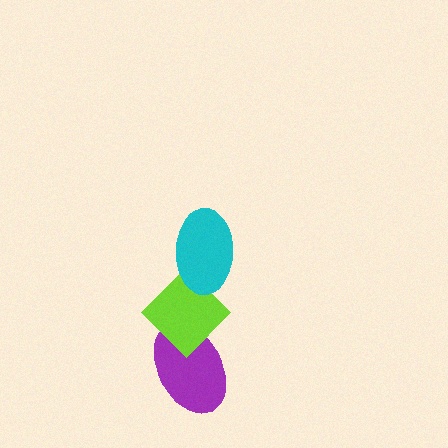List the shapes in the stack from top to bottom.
From top to bottom: the cyan ellipse, the lime diamond, the purple ellipse.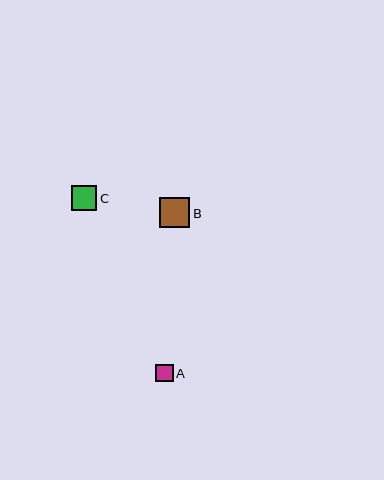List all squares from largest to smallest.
From largest to smallest: B, C, A.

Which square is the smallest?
Square A is the smallest with a size of approximately 18 pixels.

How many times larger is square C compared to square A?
Square C is approximately 1.5 times the size of square A.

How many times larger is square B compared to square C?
Square B is approximately 1.2 times the size of square C.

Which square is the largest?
Square B is the largest with a size of approximately 30 pixels.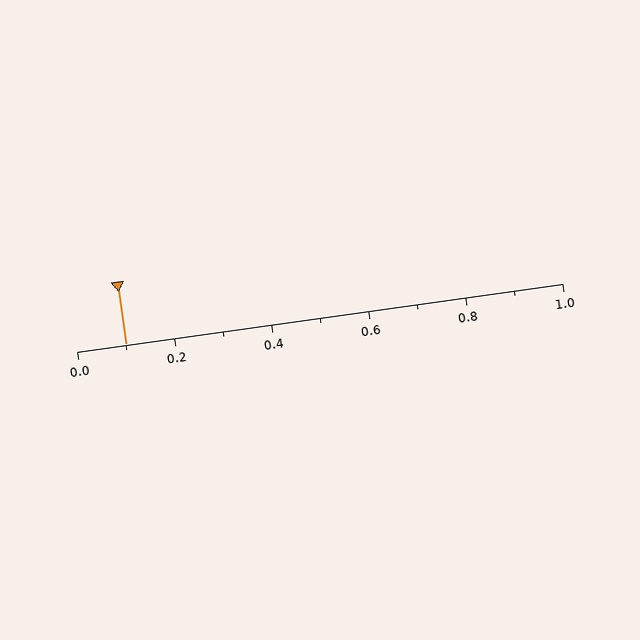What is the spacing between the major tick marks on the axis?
The major ticks are spaced 0.2 apart.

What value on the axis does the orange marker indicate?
The marker indicates approximately 0.1.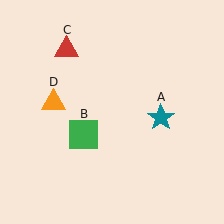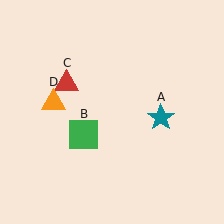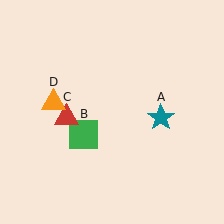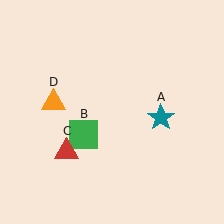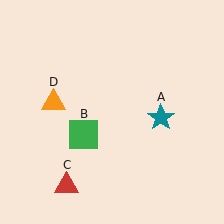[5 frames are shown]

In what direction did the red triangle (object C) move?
The red triangle (object C) moved down.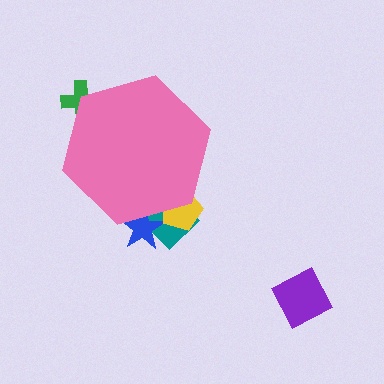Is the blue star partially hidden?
Yes, the blue star is partially hidden behind the pink hexagon.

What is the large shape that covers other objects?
A pink hexagon.